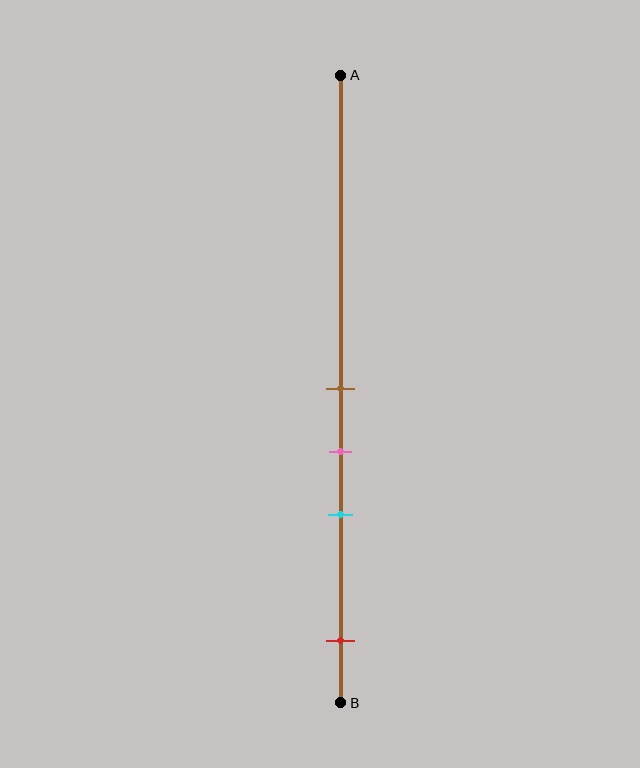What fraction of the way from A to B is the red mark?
The red mark is approximately 90% (0.9) of the way from A to B.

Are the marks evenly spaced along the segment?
No, the marks are not evenly spaced.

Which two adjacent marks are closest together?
The brown and pink marks are the closest adjacent pair.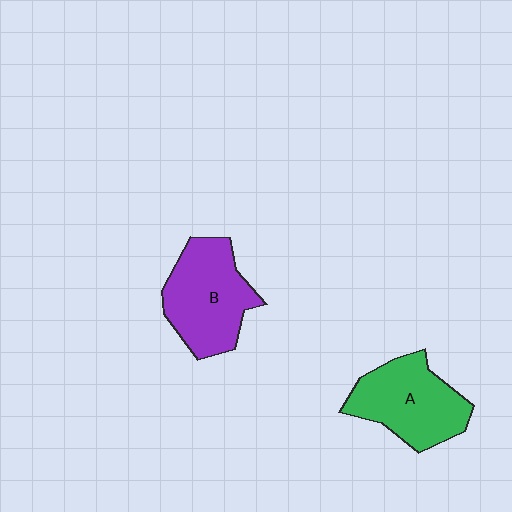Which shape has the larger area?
Shape B (purple).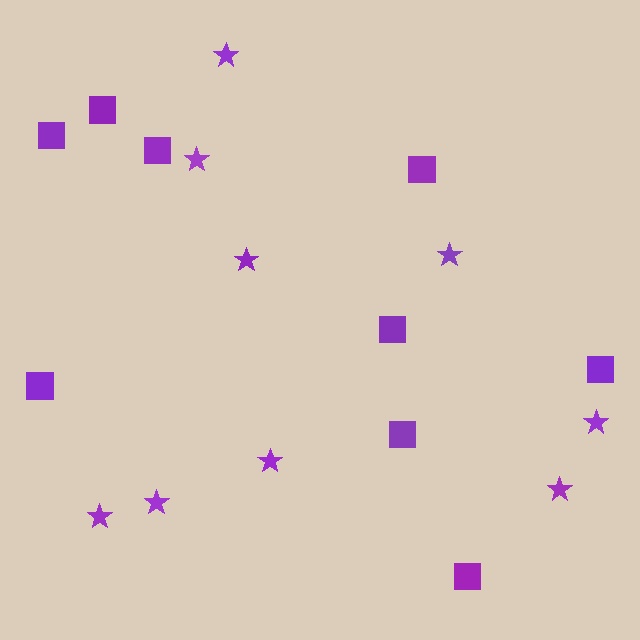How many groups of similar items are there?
There are 2 groups: one group of stars (9) and one group of squares (9).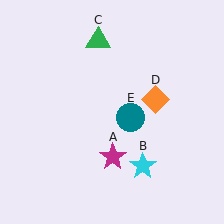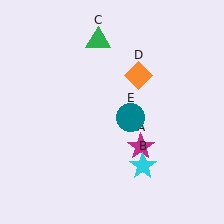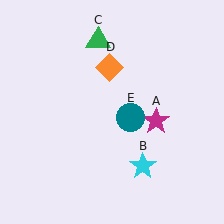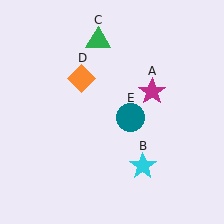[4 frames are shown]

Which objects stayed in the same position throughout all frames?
Cyan star (object B) and green triangle (object C) and teal circle (object E) remained stationary.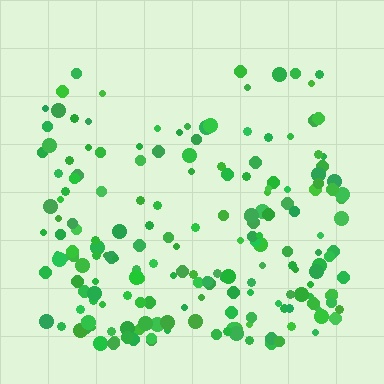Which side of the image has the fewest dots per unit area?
The top.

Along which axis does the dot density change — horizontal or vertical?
Vertical.